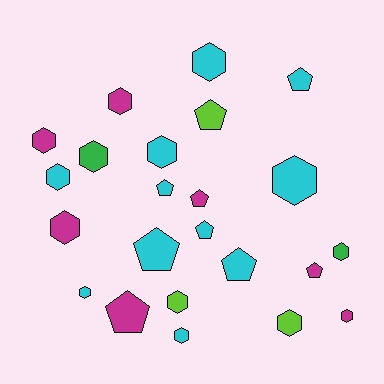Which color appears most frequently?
Cyan, with 11 objects.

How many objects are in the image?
There are 23 objects.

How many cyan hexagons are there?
There are 6 cyan hexagons.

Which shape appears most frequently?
Hexagon, with 14 objects.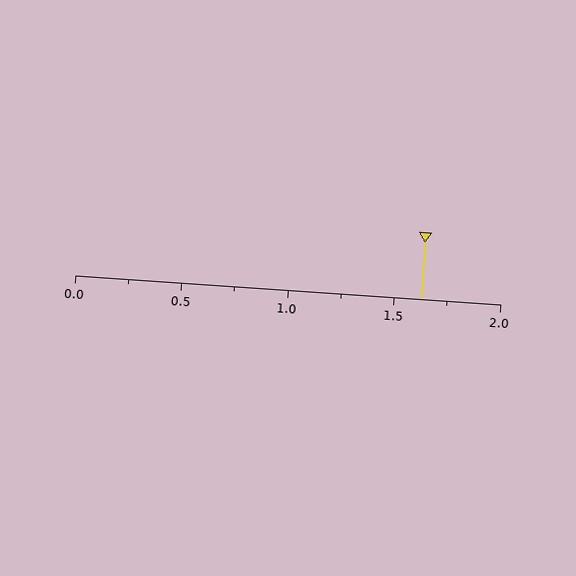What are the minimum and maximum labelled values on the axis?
The axis runs from 0.0 to 2.0.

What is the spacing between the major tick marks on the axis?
The major ticks are spaced 0.5 apart.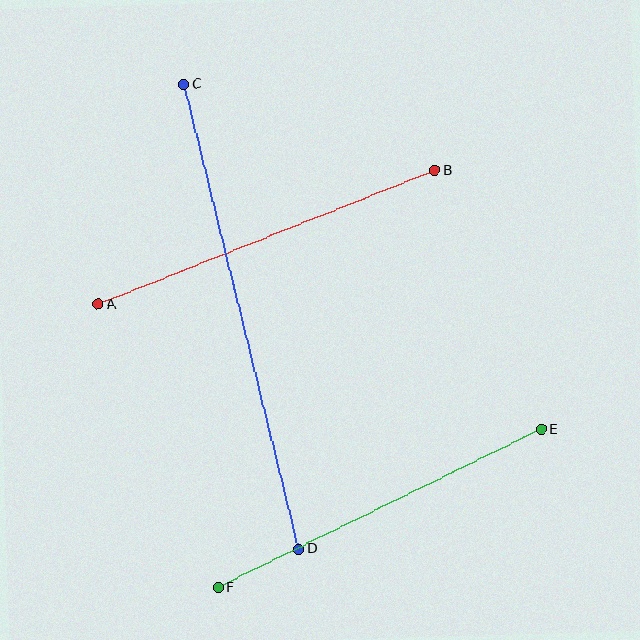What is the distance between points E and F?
The distance is approximately 360 pixels.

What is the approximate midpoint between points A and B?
The midpoint is at approximately (266, 237) pixels.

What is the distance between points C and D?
The distance is approximately 479 pixels.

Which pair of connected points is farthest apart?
Points C and D are farthest apart.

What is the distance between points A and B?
The distance is approximately 362 pixels.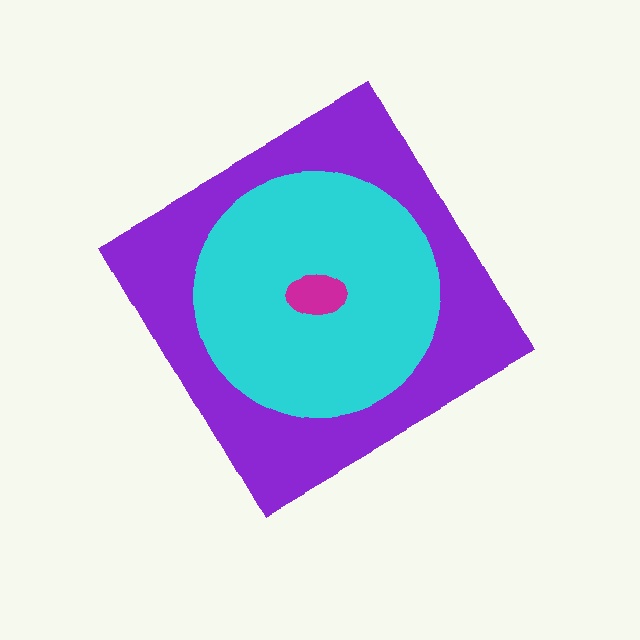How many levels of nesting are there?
3.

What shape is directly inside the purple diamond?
The cyan circle.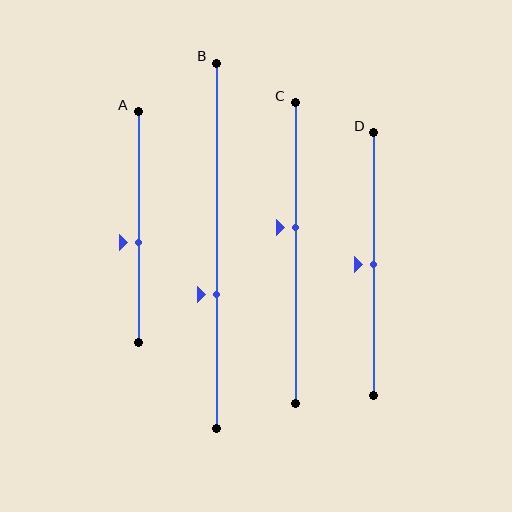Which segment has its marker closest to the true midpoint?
Segment D has its marker closest to the true midpoint.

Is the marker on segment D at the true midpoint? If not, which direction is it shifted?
Yes, the marker on segment D is at the true midpoint.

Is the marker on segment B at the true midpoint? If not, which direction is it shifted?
No, the marker on segment B is shifted downward by about 13% of the segment length.